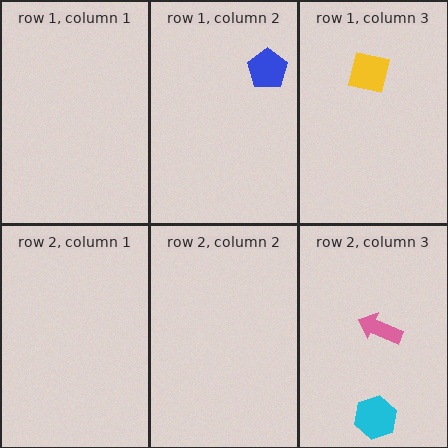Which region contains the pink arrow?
The row 2, column 3 region.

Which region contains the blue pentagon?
The row 1, column 2 region.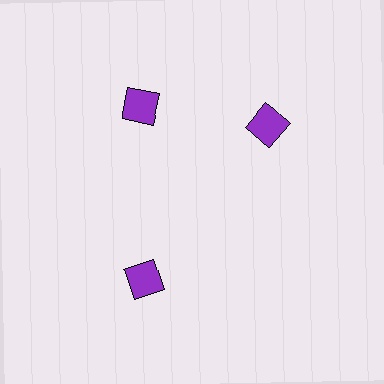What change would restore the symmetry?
The symmetry would be restored by rotating it back into even spacing with its neighbors so that all 3 squares sit at equal angles and equal distance from the center.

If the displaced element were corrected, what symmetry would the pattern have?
It would have 3-fold rotational symmetry — the pattern would map onto itself every 120 degrees.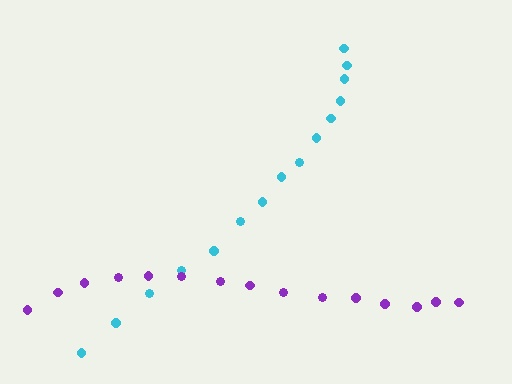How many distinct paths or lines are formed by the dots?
There are 2 distinct paths.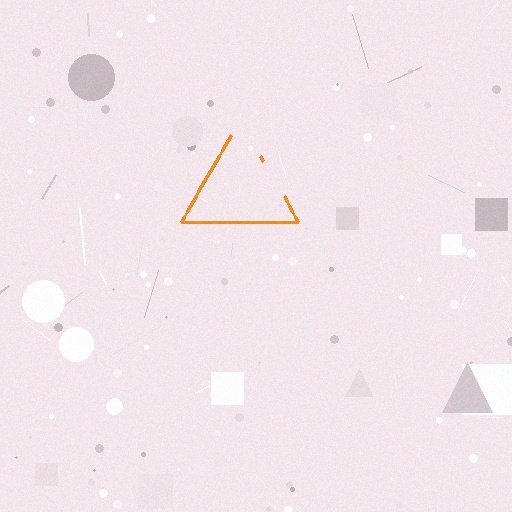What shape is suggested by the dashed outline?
The dashed outline suggests a triangle.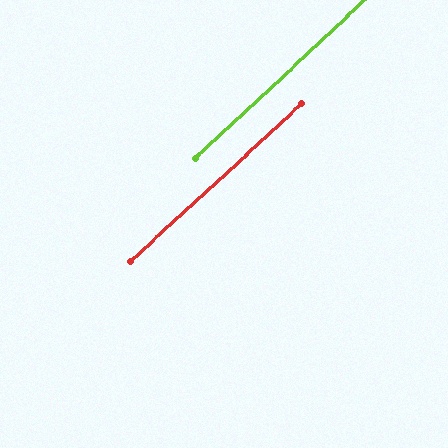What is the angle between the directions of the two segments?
Approximately 1 degree.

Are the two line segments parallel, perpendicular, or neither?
Parallel — their directions differ by only 0.5°.